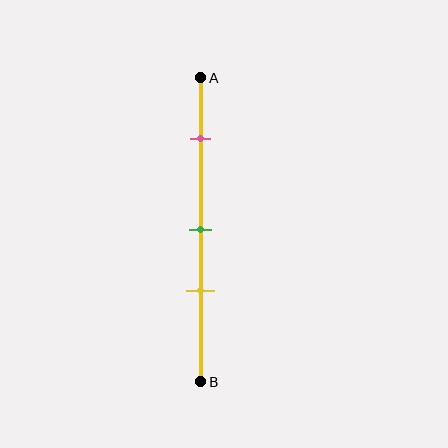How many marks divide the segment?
There are 3 marks dividing the segment.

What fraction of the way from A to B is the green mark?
The green mark is approximately 50% (0.5) of the way from A to B.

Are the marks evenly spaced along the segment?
No, the marks are not evenly spaced.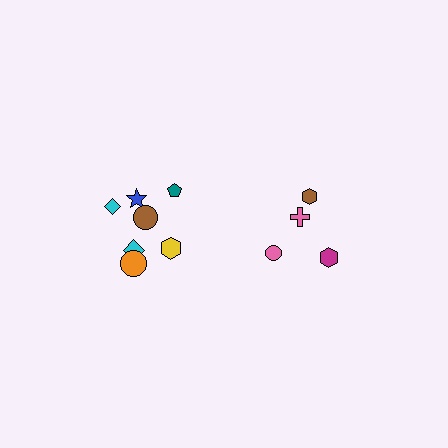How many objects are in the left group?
There are 7 objects.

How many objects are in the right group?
There are 4 objects.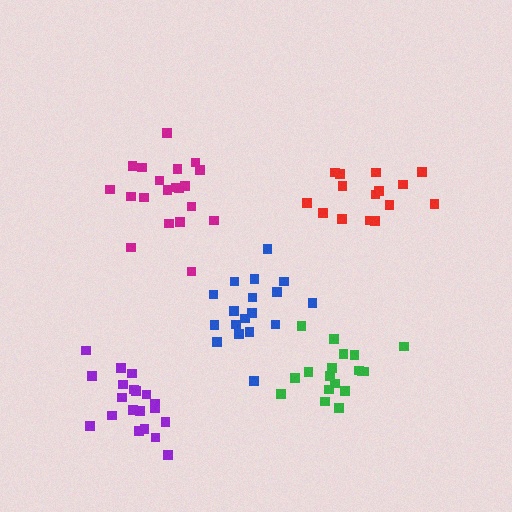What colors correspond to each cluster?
The clusters are colored: green, purple, magenta, blue, red.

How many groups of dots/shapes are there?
There are 5 groups.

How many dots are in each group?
Group 1: 18 dots, Group 2: 20 dots, Group 3: 20 dots, Group 4: 18 dots, Group 5: 15 dots (91 total).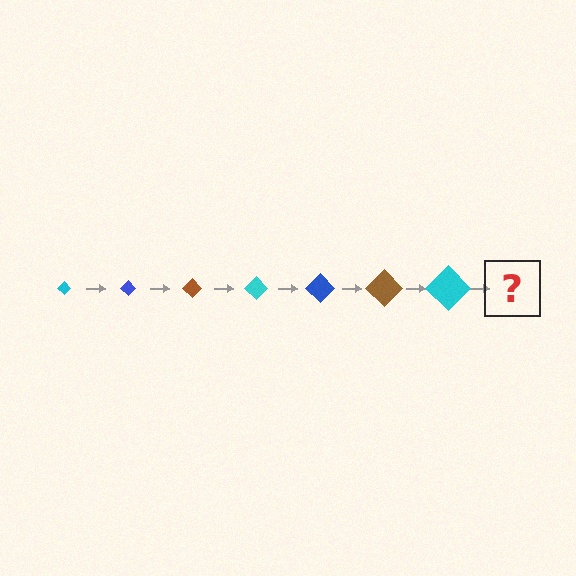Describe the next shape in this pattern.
It should be a blue diamond, larger than the previous one.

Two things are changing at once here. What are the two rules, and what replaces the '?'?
The two rules are that the diamond grows larger each step and the color cycles through cyan, blue, and brown. The '?' should be a blue diamond, larger than the previous one.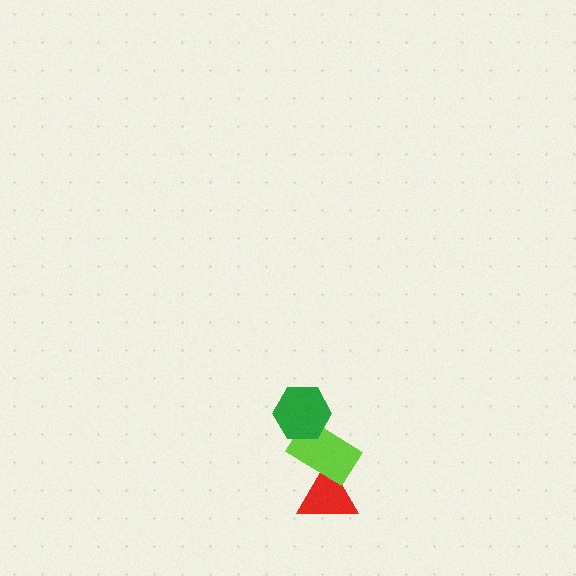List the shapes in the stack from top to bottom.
From top to bottom: the green hexagon, the lime rectangle, the red triangle.